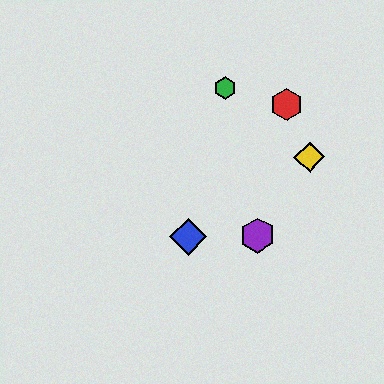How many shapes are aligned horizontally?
2 shapes (the blue diamond, the purple hexagon) are aligned horizontally.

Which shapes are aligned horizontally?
The blue diamond, the purple hexagon are aligned horizontally.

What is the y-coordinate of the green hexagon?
The green hexagon is at y≈88.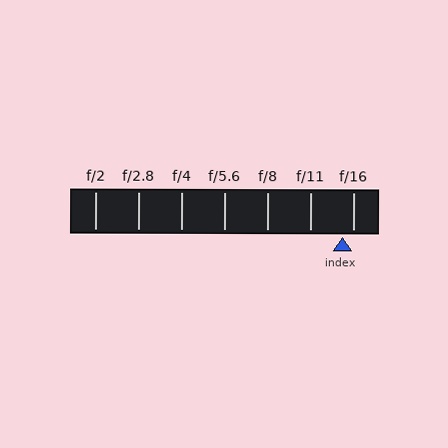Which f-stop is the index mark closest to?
The index mark is closest to f/16.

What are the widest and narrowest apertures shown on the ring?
The widest aperture shown is f/2 and the narrowest is f/16.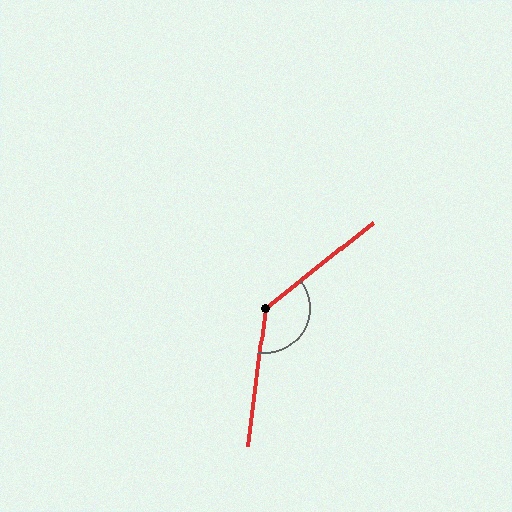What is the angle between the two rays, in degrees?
Approximately 136 degrees.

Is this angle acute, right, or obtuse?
It is obtuse.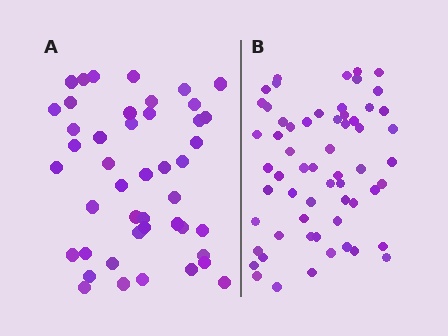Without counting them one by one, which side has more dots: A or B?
Region B (the right region) has more dots.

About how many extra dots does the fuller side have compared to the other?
Region B has approximately 15 more dots than region A.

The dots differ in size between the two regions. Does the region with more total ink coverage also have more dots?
No. Region A has more total ink coverage because its dots are larger, but region B actually contains more individual dots. Total area can be misleading — the number of items is what matters here.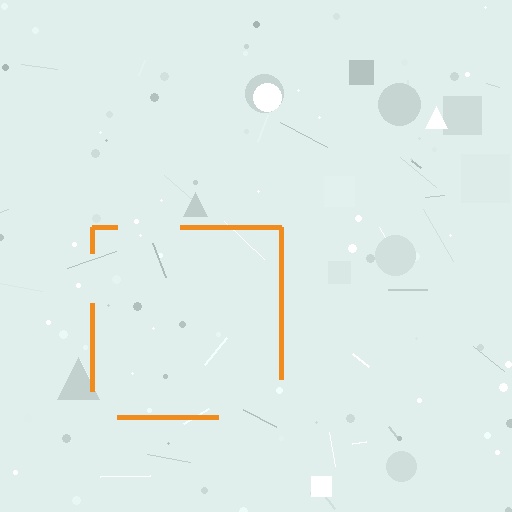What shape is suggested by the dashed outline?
The dashed outline suggests a square.